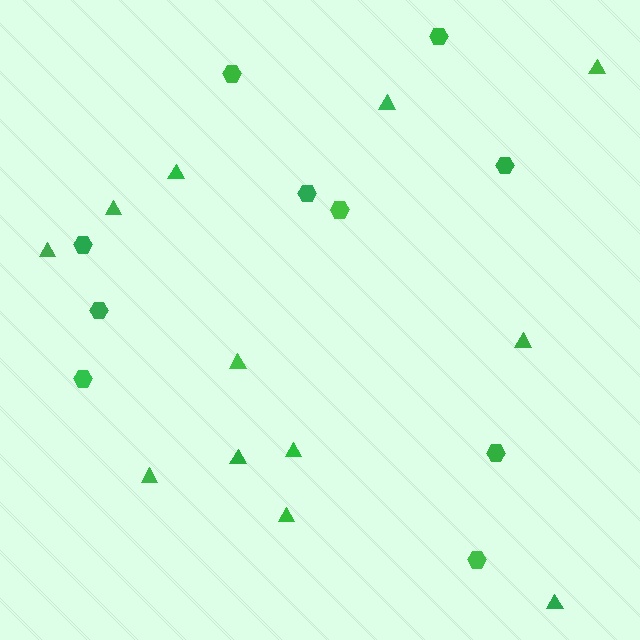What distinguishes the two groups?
There are 2 groups: one group of triangles (12) and one group of hexagons (10).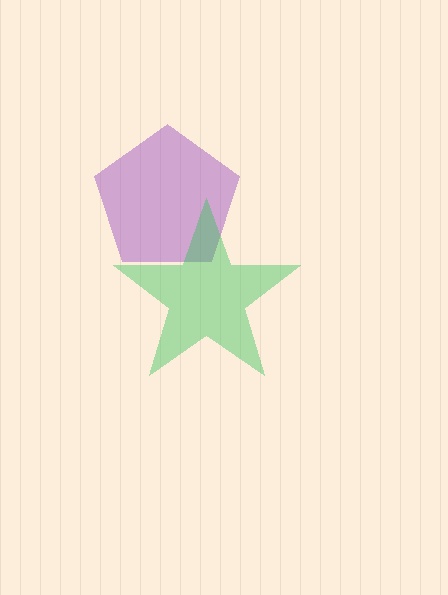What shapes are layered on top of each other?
The layered shapes are: a purple pentagon, a green star.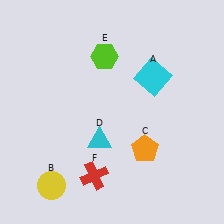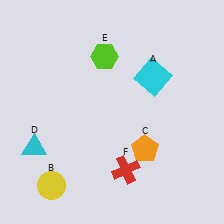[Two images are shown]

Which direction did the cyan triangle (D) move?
The cyan triangle (D) moved left.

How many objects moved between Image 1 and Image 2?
2 objects moved between the two images.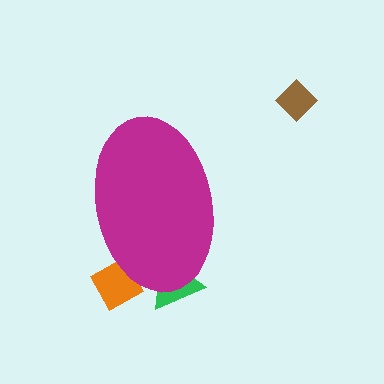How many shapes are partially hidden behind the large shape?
2 shapes are partially hidden.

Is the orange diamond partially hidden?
Yes, the orange diamond is partially hidden behind the magenta ellipse.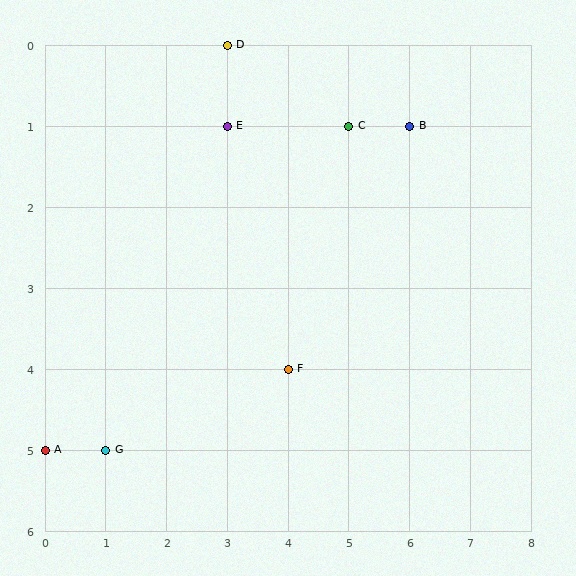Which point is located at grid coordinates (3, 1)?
Point E is at (3, 1).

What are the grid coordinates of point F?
Point F is at grid coordinates (4, 4).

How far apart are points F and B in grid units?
Points F and B are 2 columns and 3 rows apart (about 3.6 grid units diagonally).